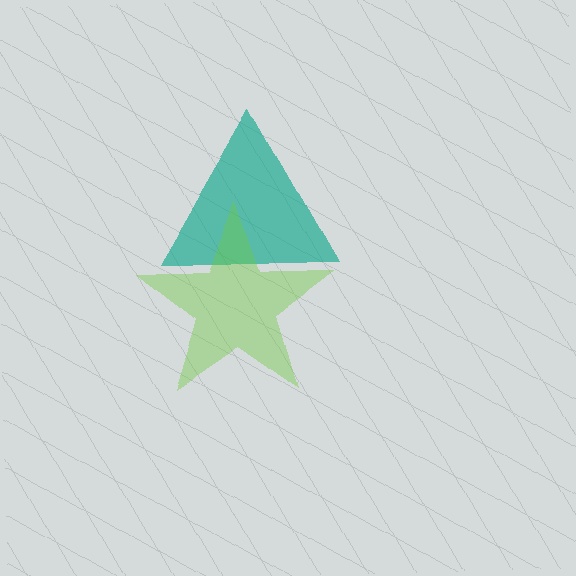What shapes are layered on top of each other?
The layered shapes are: a teal triangle, a lime star.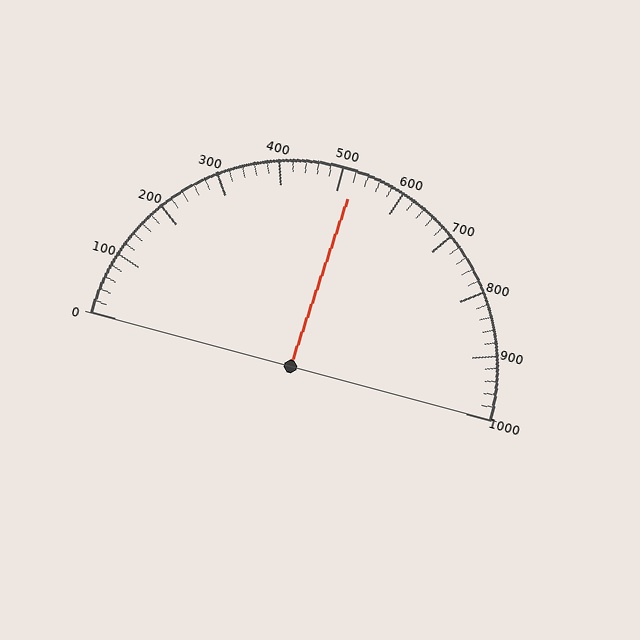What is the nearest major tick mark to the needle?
The nearest major tick mark is 500.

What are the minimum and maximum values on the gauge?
The gauge ranges from 0 to 1000.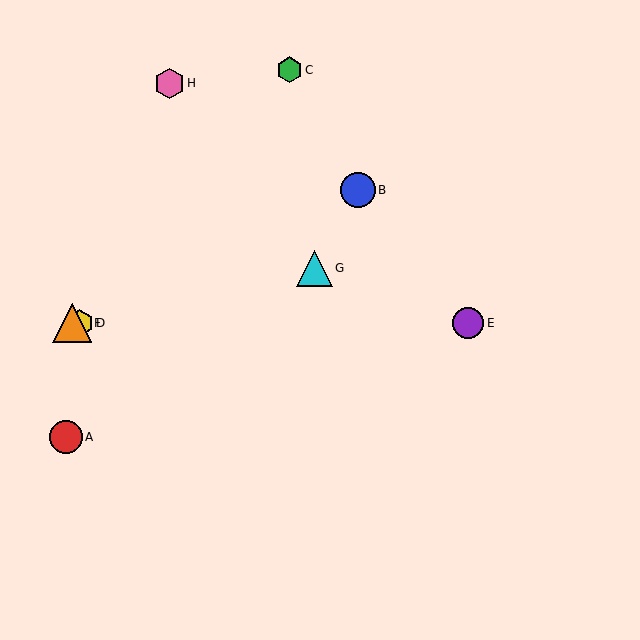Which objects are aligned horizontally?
Objects D, E, F are aligned horizontally.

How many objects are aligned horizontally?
3 objects (D, E, F) are aligned horizontally.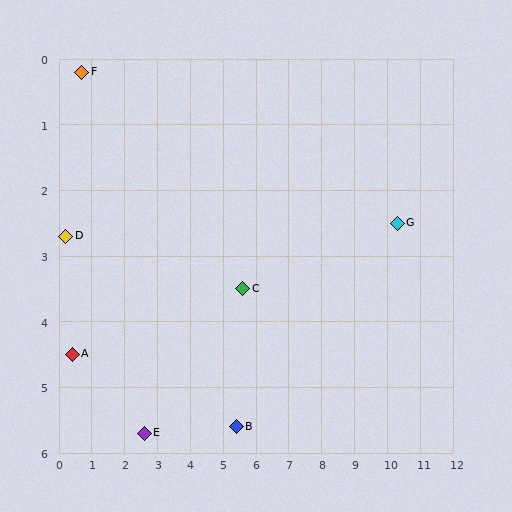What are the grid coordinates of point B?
Point B is at approximately (5.4, 5.6).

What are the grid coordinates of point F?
Point F is at approximately (0.7, 0.2).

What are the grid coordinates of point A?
Point A is at approximately (0.4, 4.5).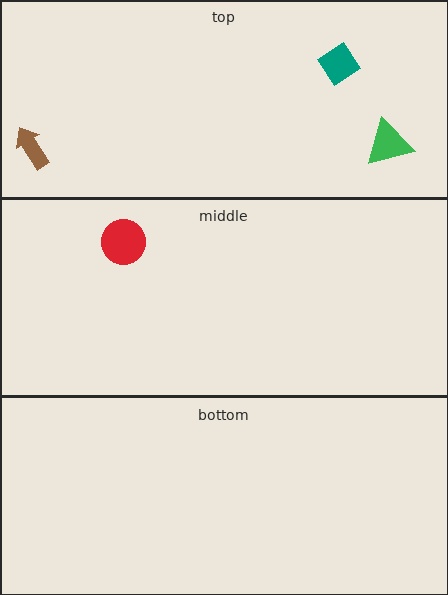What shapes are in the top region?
The brown arrow, the green triangle, the teal diamond.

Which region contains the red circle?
The middle region.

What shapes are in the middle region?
The red circle.